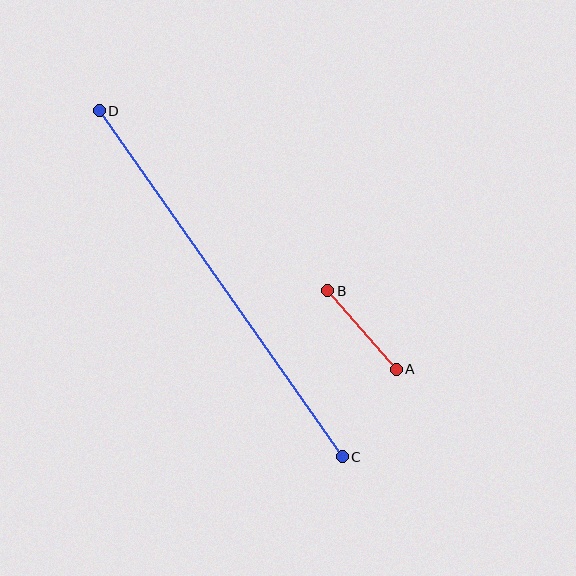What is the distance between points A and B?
The distance is approximately 104 pixels.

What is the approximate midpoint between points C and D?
The midpoint is at approximately (221, 284) pixels.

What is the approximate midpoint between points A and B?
The midpoint is at approximately (362, 330) pixels.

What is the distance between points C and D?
The distance is approximately 423 pixels.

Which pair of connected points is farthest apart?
Points C and D are farthest apart.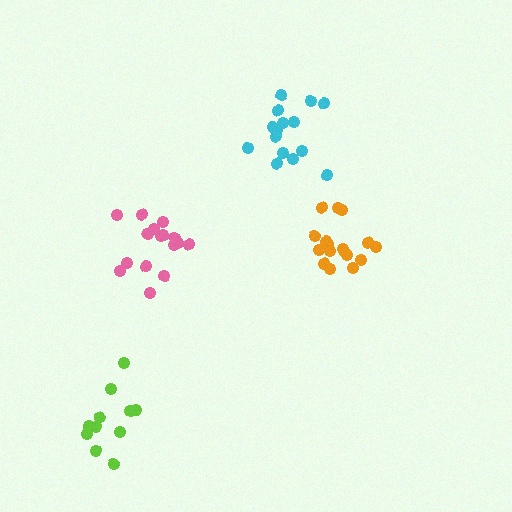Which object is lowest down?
The lime cluster is bottommost.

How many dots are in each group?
Group 1: 15 dots, Group 2: 16 dots, Group 3: 12 dots, Group 4: 17 dots (60 total).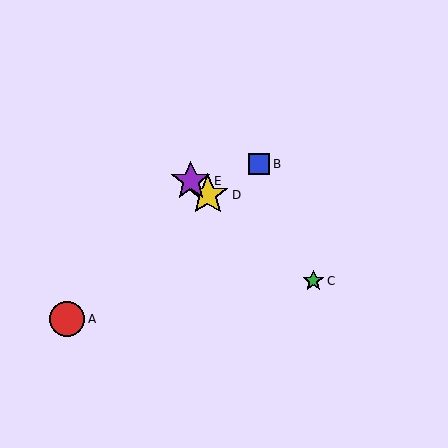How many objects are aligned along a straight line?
3 objects (C, D, E) are aligned along a straight line.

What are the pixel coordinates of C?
Object C is at (313, 281).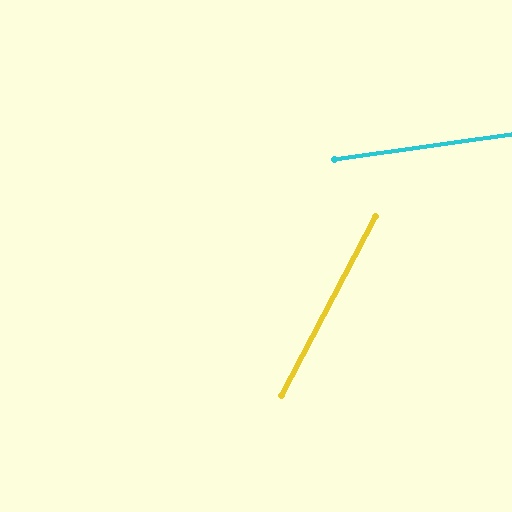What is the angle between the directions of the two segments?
Approximately 54 degrees.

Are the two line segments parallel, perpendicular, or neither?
Neither parallel nor perpendicular — they differ by about 54°.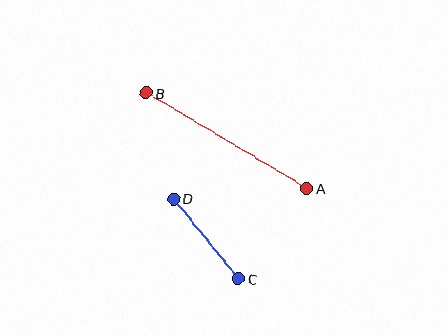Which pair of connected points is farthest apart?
Points A and B are farthest apart.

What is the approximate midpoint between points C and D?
The midpoint is at approximately (206, 239) pixels.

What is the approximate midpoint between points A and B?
The midpoint is at approximately (227, 141) pixels.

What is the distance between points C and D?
The distance is approximately 103 pixels.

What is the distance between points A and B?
The distance is approximately 187 pixels.